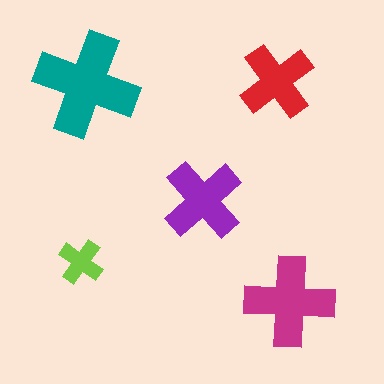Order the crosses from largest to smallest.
the teal one, the magenta one, the purple one, the red one, the lime one.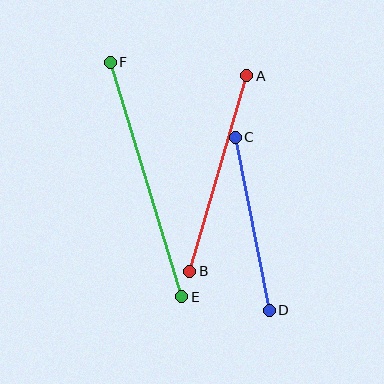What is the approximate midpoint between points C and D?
The midpoint is at approximately (252, 224) pixels.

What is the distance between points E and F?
The distance is approximately 246 pixels.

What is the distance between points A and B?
The distance is approximately 204 pixels.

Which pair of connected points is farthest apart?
Points E and F are farthest apart.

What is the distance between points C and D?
The distance is approximately 176 pixels.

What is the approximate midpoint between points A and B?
The midpoint is at approximately (218, 174) pixels.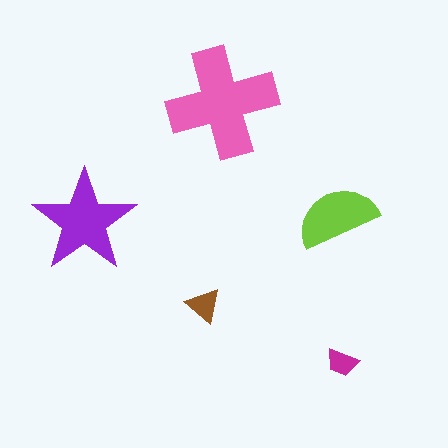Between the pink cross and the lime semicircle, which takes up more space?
The pink cross.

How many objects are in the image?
There are 5 objects in the image.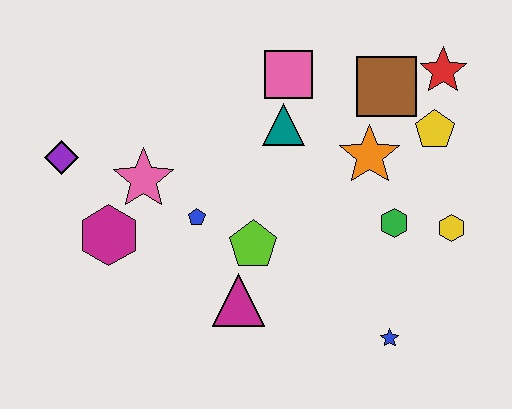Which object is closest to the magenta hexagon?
The pink star is closest to the magenta hexagon.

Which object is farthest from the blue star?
The purple diamond is farthest from the blue star.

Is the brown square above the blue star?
Yes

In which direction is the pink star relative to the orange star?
The pink star is to the left of the orange star.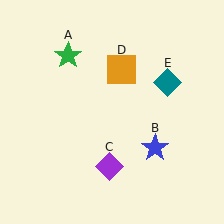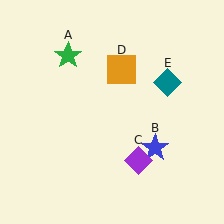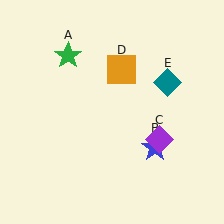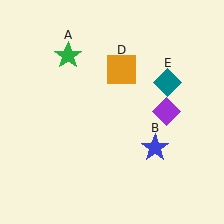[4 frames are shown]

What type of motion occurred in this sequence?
The purple diamond (object C) rotated counterclockwise around the center of the scene.